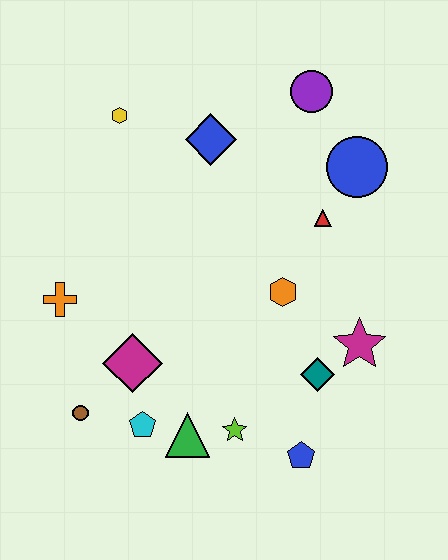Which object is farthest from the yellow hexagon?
The blue pentagon is farthest from the yellow hexagon.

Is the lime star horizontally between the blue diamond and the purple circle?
Yes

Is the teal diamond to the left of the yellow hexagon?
No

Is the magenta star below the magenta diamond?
No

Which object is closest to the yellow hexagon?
The blue diamond is closest to the yellow hexagon.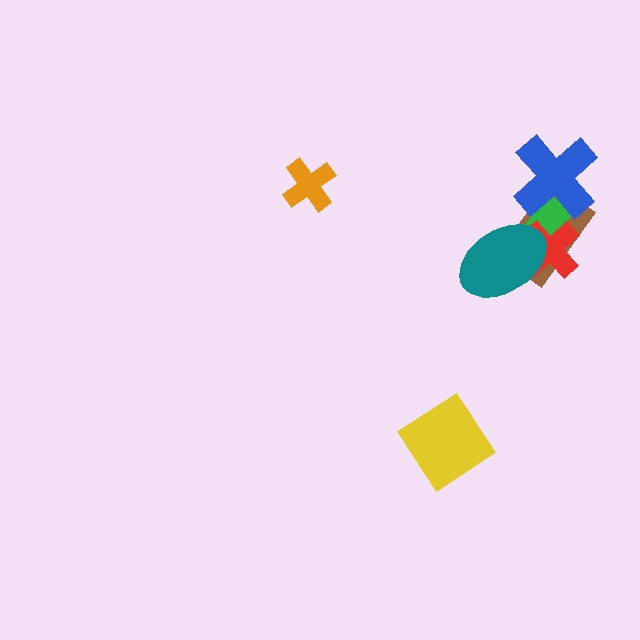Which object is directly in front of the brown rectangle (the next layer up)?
The green rectangle is directly in front of the brown rectangle.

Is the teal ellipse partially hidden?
No, no other shape covers it.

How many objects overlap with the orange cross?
0 objects overlap with the orange cross.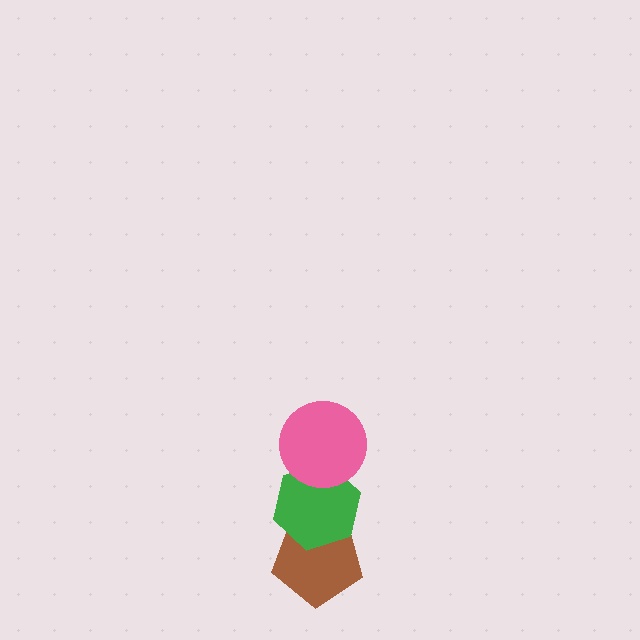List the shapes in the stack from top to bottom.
From top to bottom: the pink circle, the green hexagon, the brown pentagon.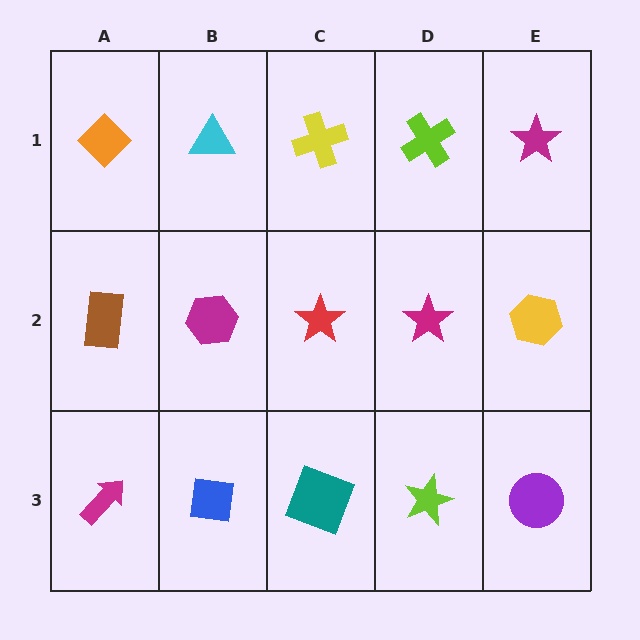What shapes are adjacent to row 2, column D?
A lime cross (row 1, column D), a lime star (row 3, column D), a red star (row 2, column C), a yellow hexagon (row 2, column E).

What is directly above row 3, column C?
A red star.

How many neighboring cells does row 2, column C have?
4.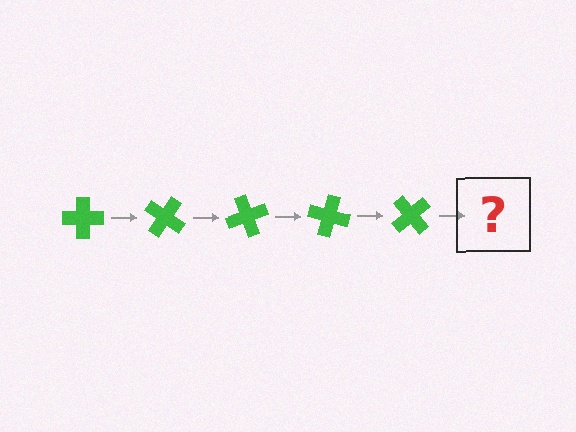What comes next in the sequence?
The next element should be a green cross rotated 175 degrees.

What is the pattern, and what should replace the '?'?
The pattern is that the cross rotates 35 degrees each step. The '?' should be a green cross rotated 175 degrees.